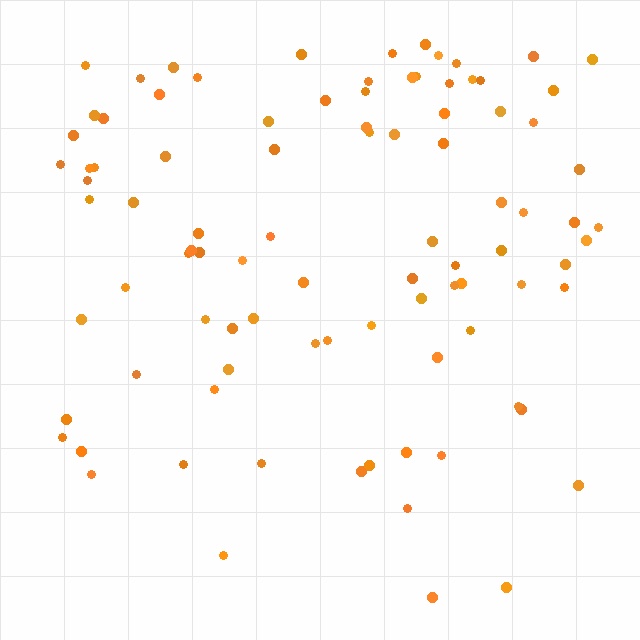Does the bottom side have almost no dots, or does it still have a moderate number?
Still a moderate number, just noticeably fewer than the top.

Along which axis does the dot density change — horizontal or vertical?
Vertical.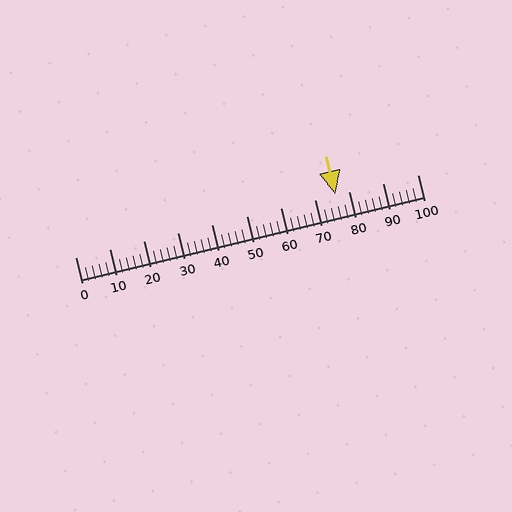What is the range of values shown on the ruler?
The ruler shows values from 0 to 100.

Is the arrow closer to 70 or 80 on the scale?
The arrow is closer to 80.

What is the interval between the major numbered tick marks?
The major tick marks are spaced 10 units apart.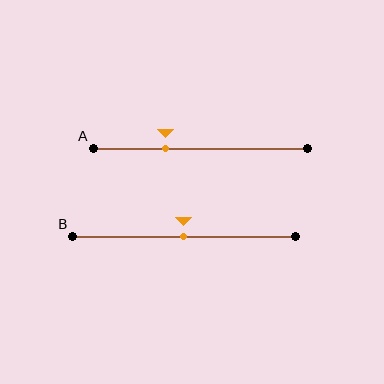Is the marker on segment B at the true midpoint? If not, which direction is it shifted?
Yes, the marker on segment B is at the true midpoint.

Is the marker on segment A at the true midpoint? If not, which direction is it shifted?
No, the marker on segment A is shifted to the left by about 16% of the segment length.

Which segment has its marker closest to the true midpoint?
Segment B has its marker closest to the true midpoint.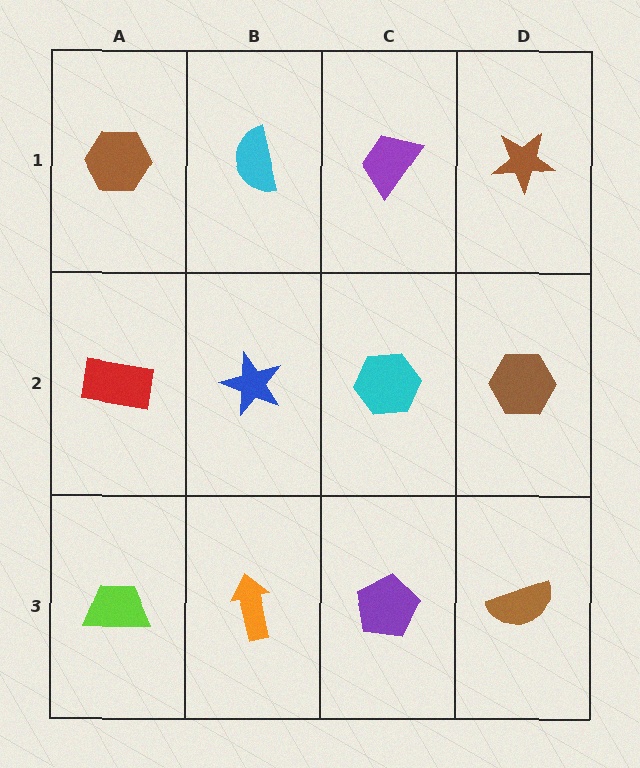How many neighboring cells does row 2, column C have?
4.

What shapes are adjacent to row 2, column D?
A brown star (row 1, column D), a brown semicircle (row 3, column D), a cyan hexagon (row 2, column C).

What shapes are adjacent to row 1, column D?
A brown hexagon (row 2, column D), a purple trapezoid (row 1, column C).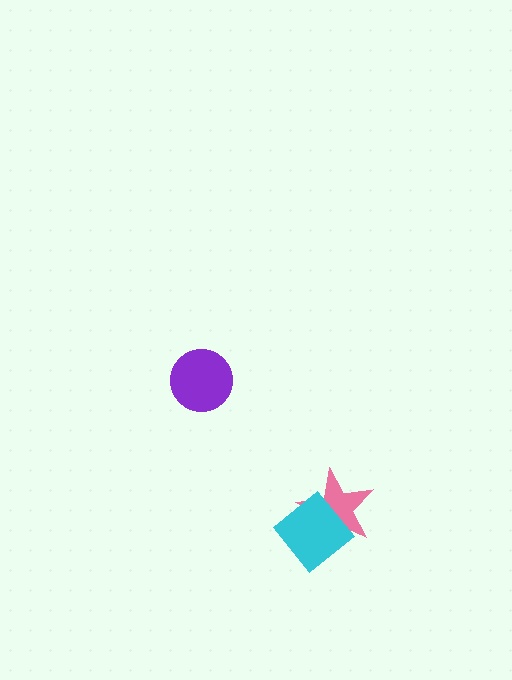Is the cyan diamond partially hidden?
No, no other shape covers it.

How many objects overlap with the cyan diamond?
1 object overlaps with the cyan diamond.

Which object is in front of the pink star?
The cyan diamond is in front of the pink star.